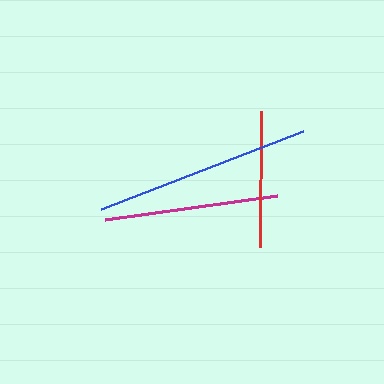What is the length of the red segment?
The red segment is approximately 136 pixels long.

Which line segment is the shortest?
The red line is the shortest at approximately 136 pixels.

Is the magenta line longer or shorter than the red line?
The magenta line is longer than the red line.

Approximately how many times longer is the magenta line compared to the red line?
The magenta line is approximately 1.3 times the length of the red line.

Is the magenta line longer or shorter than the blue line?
The blue line is longer than the magenta line.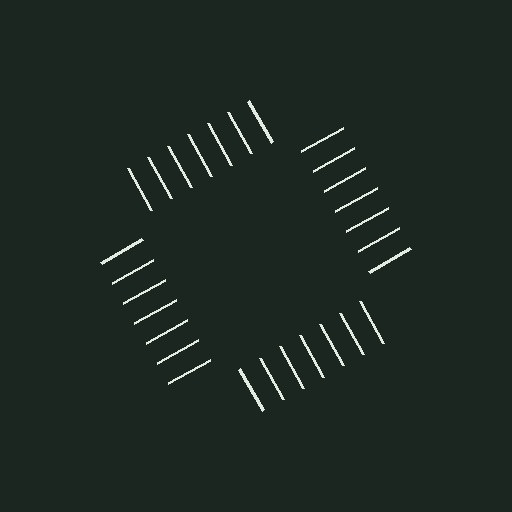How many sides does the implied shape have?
4 sides — the line-ends trace a square.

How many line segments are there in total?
28 — 7 along each of the 4 edges.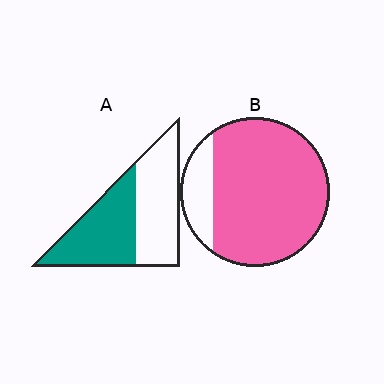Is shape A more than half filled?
Roughly half.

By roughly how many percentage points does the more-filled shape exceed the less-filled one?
By roughly 35 percentage points (B over A).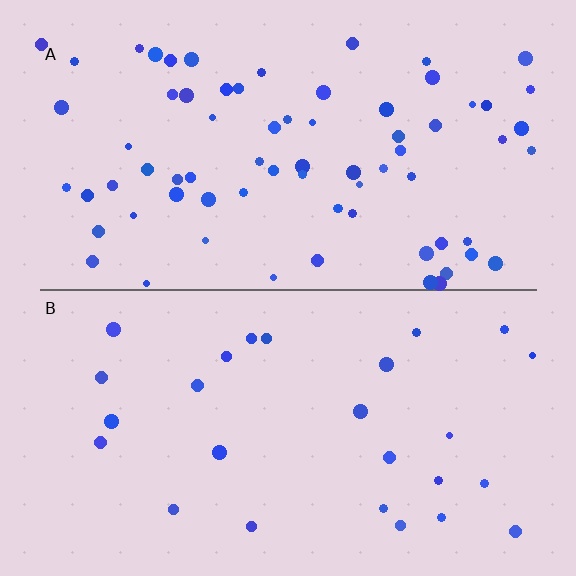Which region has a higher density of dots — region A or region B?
A (the top).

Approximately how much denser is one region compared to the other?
Approximately 2.8× — region A over region B.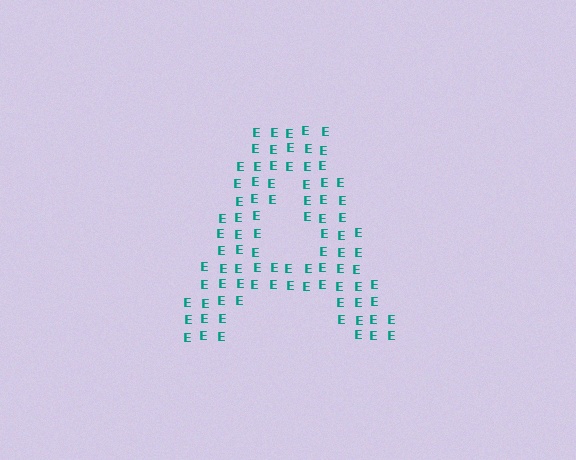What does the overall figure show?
The overall figure shows the letter A.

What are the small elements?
The small elements are letter E's.